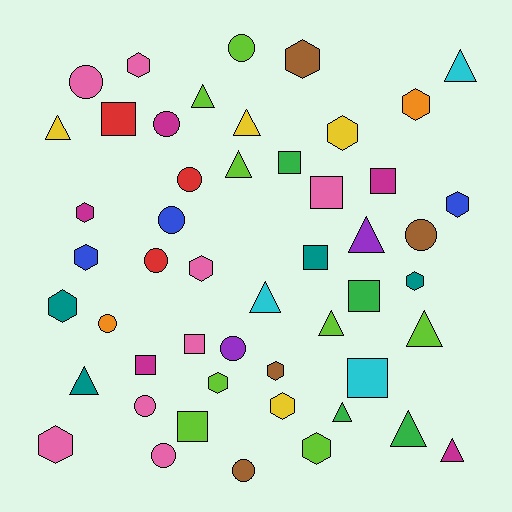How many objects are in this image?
There are 50 objects.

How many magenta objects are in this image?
There are 5 magenta objects.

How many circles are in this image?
There are 12 circles.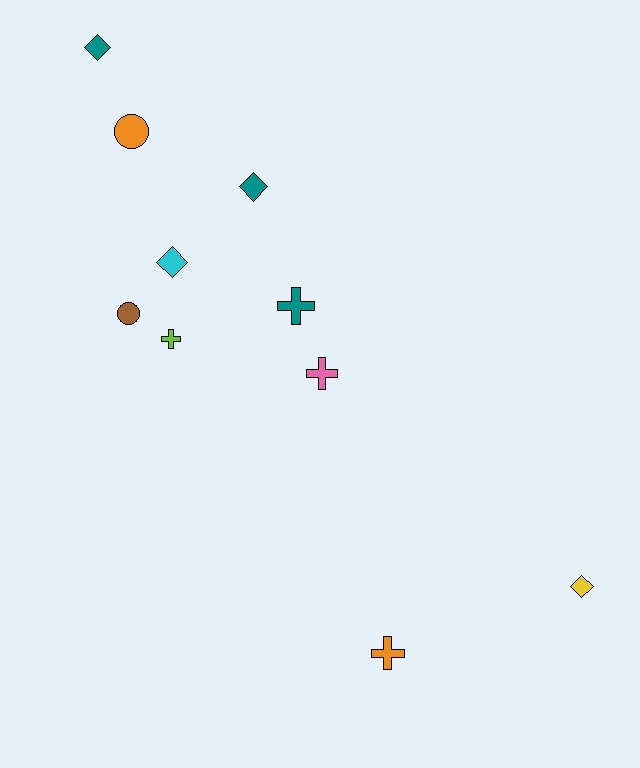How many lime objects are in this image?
There is 1 lime object.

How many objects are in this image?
There are 10 objects.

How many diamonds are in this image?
There are 4 diamonds.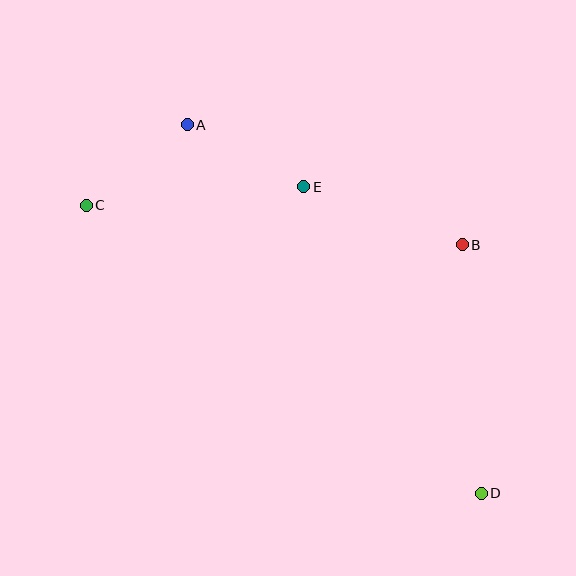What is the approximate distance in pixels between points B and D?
The distance between B and D is approximately 249 pixels.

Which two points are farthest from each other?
Points C and D are farthest from each other.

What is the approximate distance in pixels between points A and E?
The distance between A and E is approximately 132 pixels.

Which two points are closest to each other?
Points A and C are closest to each other.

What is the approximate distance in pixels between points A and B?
The distance between A and B is approximately 300 pixels.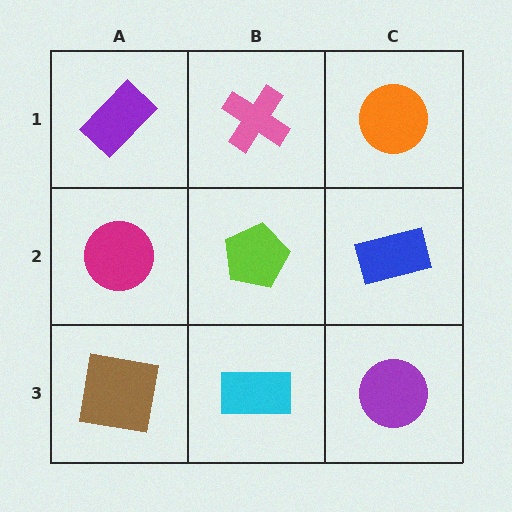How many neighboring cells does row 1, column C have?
2.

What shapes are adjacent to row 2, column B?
A pink cross (row 1, column B), a cyan rectangle (row 3, column B), a magenta circle (row 2, column A), a blue rectangle (row 2, column C).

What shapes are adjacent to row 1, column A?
A magenta circle (row 2, column A), a pink cross (row 1, column B).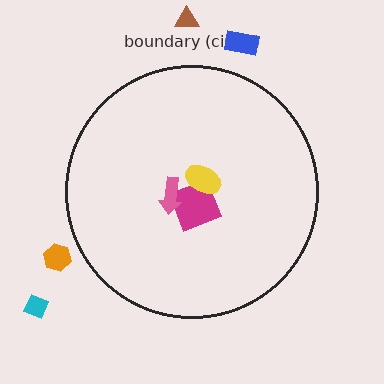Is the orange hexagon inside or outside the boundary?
Outside.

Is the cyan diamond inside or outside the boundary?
Outside.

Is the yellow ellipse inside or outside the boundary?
Inside.